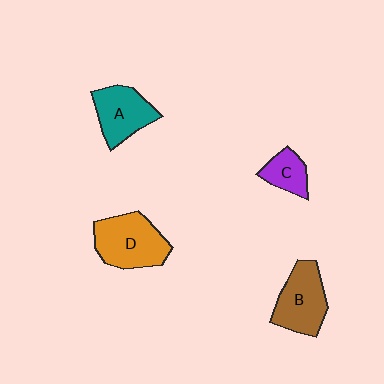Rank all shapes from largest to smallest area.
From largest to smallest: D (orange), B (brown), A (teal), C (purple).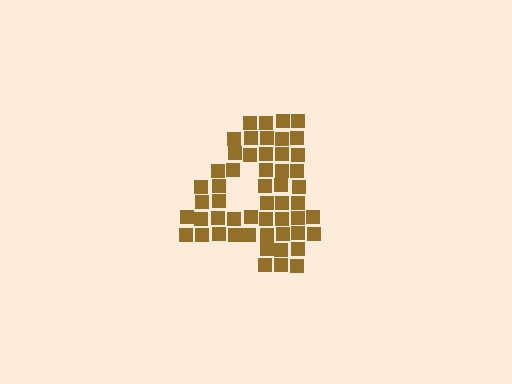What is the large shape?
The large shape is the digit 4.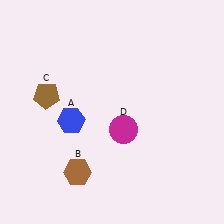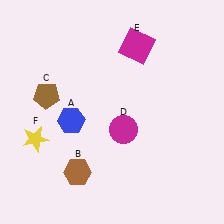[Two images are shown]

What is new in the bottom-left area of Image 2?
A yellow star (F) was added in the bottom-left area of Image 2.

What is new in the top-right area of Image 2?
A magenta square (E) was added in the top-right area of Image 2.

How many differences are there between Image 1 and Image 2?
There are 2 differences between the two images.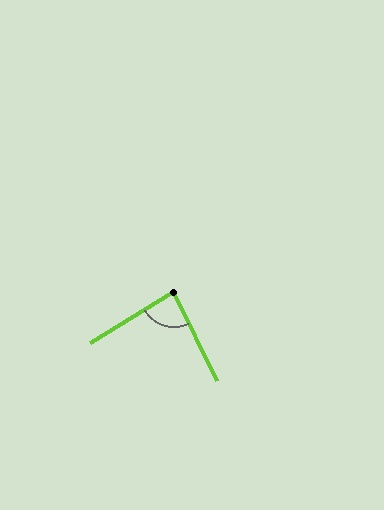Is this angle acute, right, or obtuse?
It is acute.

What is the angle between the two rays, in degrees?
Approximately 85 degrees.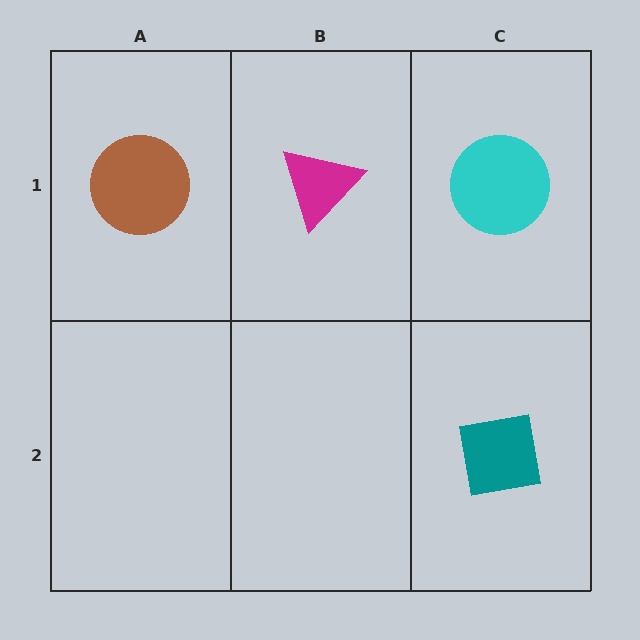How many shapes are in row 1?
3 shapes.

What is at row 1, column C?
A cyan circle.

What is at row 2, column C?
A teal square.